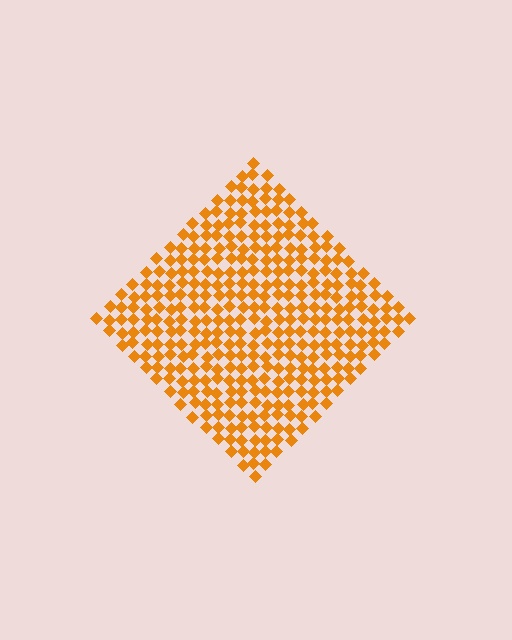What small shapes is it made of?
It is made of small diamonds.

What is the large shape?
The large shape is a diamond.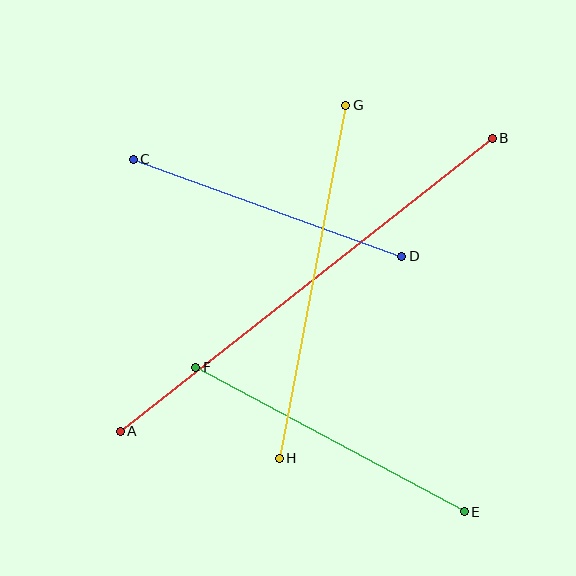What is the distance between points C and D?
The distance is approximately 285 pixels.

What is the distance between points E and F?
The distance is approximately 305 pixels.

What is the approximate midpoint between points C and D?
The midpoint is at approximately (267, 208) pixels.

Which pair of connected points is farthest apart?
Points A and B are farthest apart.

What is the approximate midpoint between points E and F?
The midpoint is at approximately (330, 439) pixels.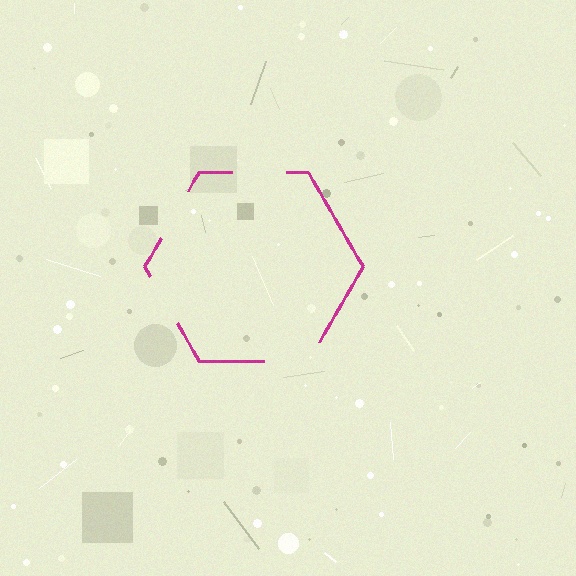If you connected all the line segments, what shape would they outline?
They would outline a hexagon.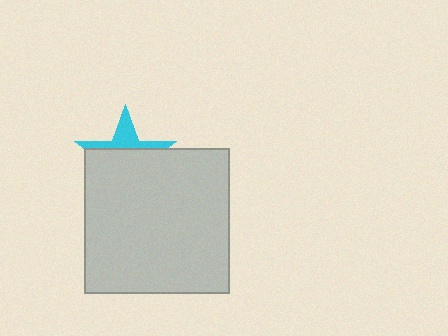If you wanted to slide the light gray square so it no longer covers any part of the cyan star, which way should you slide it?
Slide it down — that is the most direct way to separate the two shapes.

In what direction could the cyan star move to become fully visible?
The cyan star could move up. That would shift it out from behind the light gray square entirely.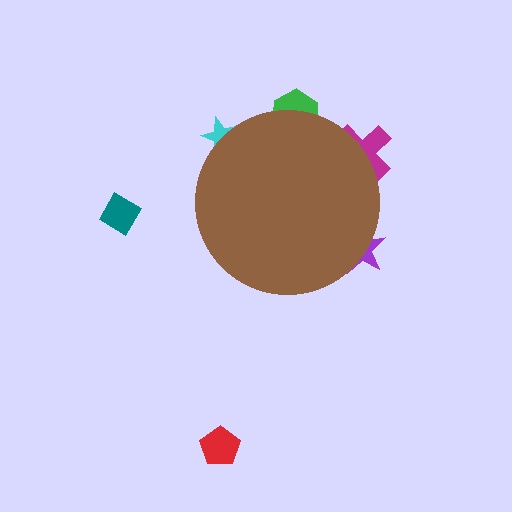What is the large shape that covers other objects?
A brown circle.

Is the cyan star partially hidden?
Yes, the cyan star is partially hidden behind the brown circle.